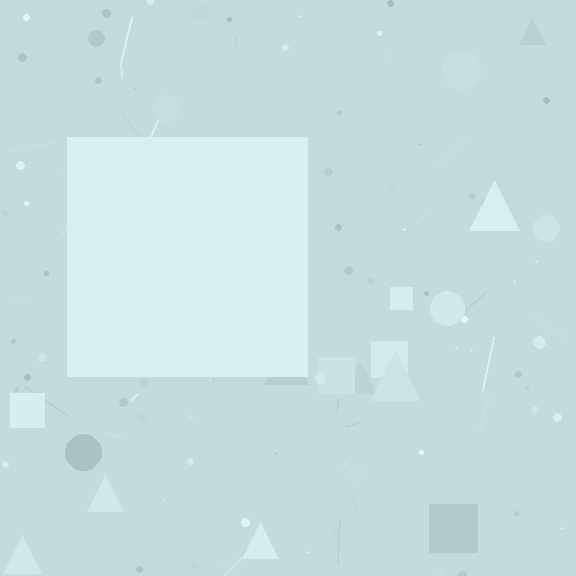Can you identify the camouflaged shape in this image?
The camouflaged shape is a square.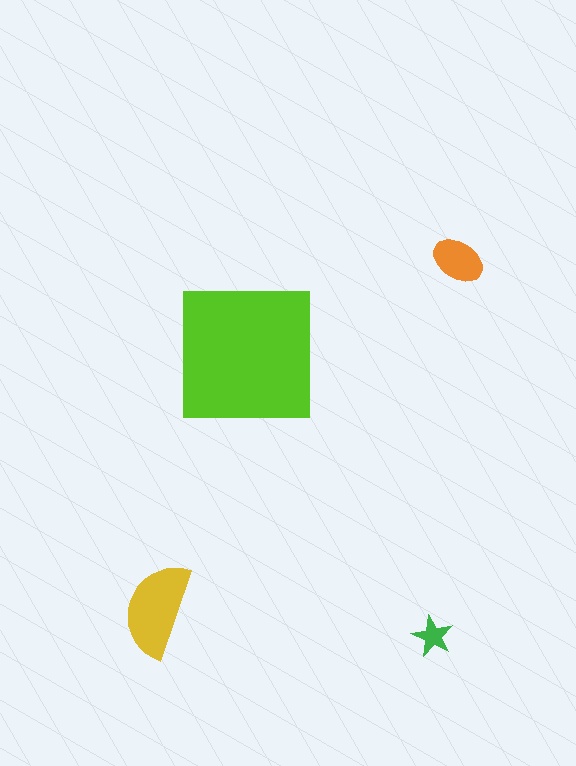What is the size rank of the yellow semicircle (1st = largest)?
2nd.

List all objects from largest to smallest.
The lime square, the yellow semicircle, the orange ellipse, the green star.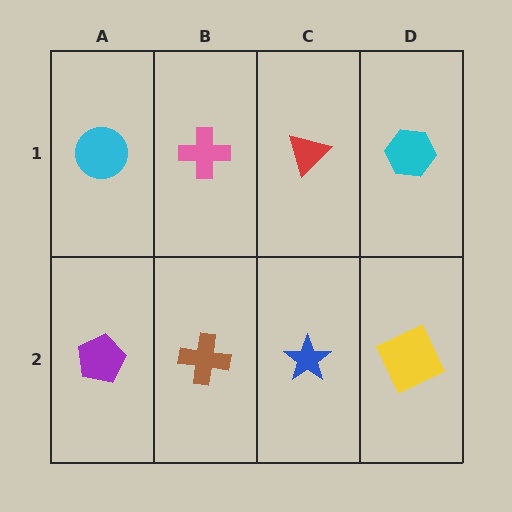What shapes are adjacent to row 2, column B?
A pink cross (row 1, column B), a purple pentagon (row 2, column A), a blue star (row 2, column C).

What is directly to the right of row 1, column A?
A pink cross.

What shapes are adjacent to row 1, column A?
A purple pentagon (row 2, column A), a pink cross (row 1, column B).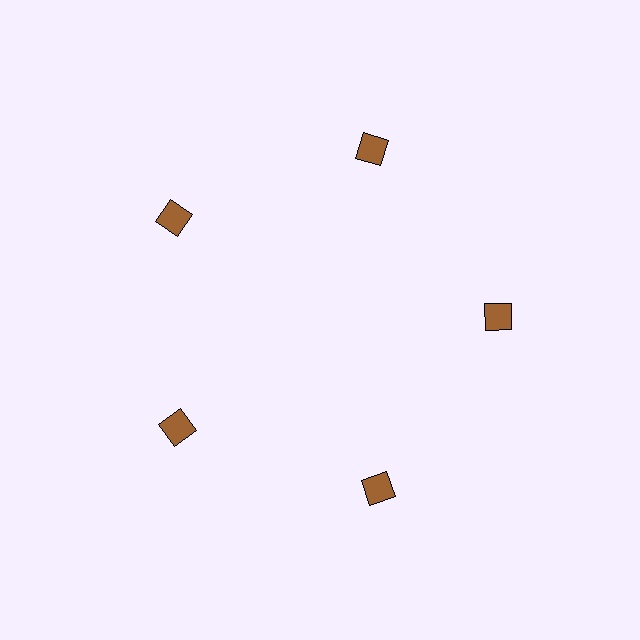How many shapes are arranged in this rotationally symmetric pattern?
There are 5 shapes, arranged in 5 groups of 1.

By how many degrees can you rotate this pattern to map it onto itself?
The pattern maps onto itself every 72 degrees of rotation.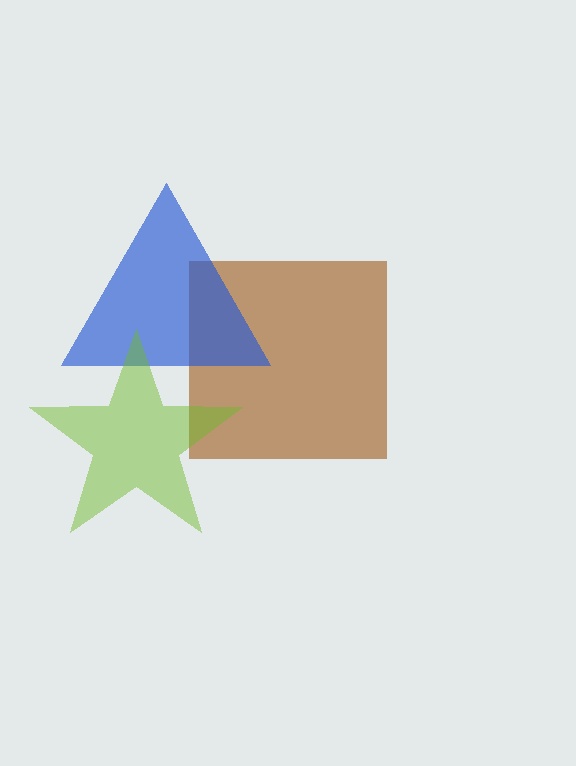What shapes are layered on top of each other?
The layered shapes are: a brown square, a blue triangle, a lime star.